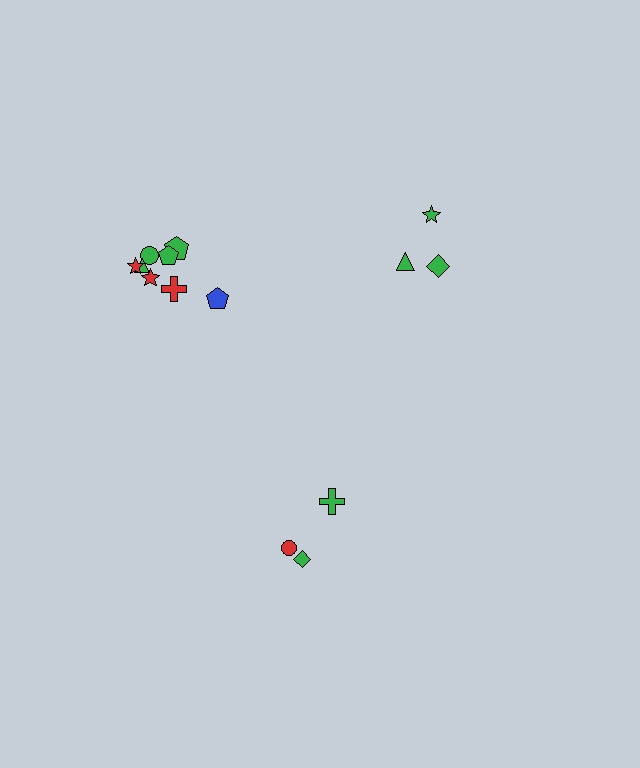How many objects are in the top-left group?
There are 8 objects.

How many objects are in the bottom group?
There are 3 objects.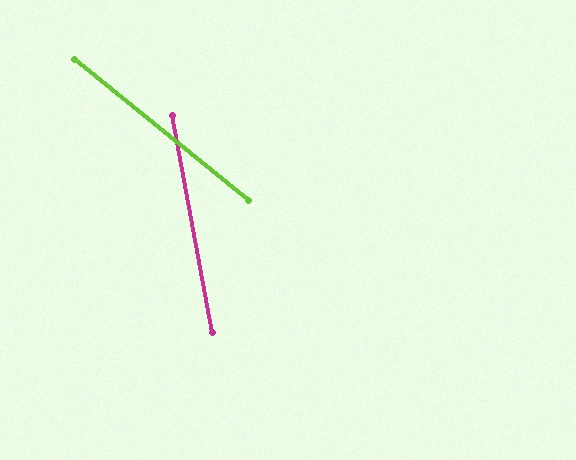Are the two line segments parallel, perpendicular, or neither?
Neither parallel nor perpendicular — they differ by about 40°.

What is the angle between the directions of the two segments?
Approximately 40 degrees.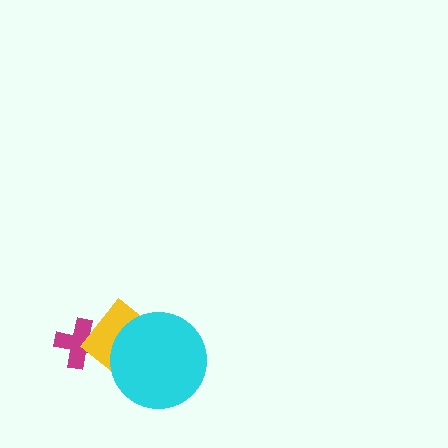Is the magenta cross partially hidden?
Yes, it is partially covered by another shape.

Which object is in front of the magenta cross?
The yellow diamond is in front of the magenta cross.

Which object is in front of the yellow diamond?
The cyan circle is in front of the yellow diamond.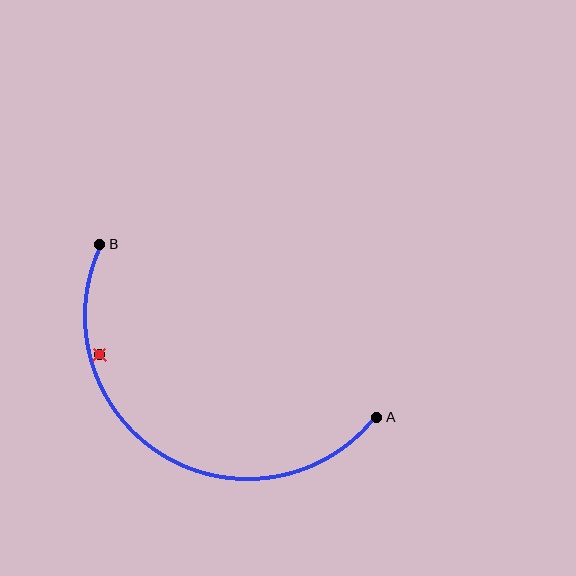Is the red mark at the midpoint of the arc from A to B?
No — the red mark does not lie on the arc at all. It sits slightly inside the curve.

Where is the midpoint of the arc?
The arc midpoint is the point on the curve farthest from the straight line joining A and B. It sits below that line.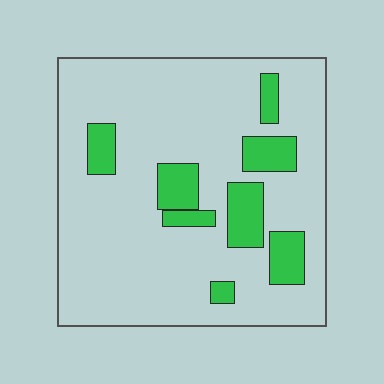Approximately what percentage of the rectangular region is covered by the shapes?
Approximately 15%.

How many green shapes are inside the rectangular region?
8.